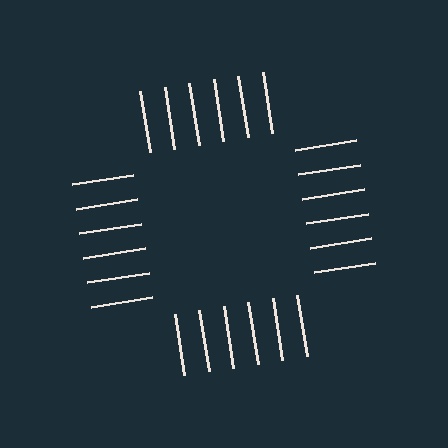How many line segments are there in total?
24 — 6 along each of the 4 edges.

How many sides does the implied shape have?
4 sides — the line-ends trace a square.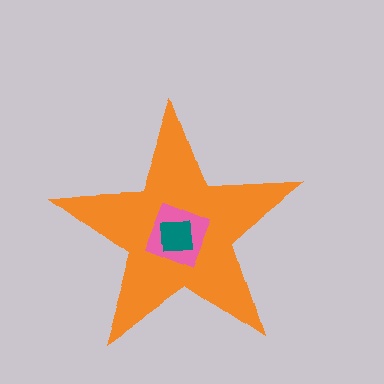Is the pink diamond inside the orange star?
Yes.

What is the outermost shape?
The orange star.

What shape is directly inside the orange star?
The pink diamond.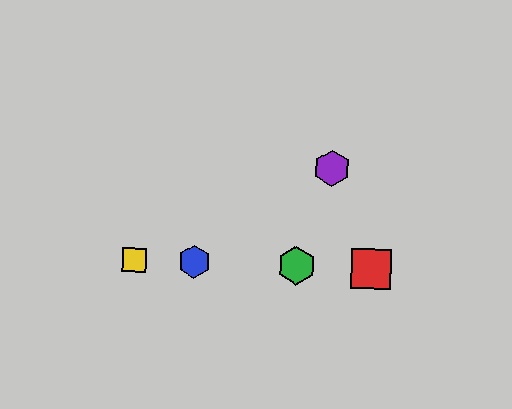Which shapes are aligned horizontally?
The red square, the blue hexagon, the green hexagon, the yellow square are aligned horizontally.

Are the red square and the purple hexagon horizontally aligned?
No, the red square is at y≈268 and the purple hexagon is at y≈168.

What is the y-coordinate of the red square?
The red square is at y≈268.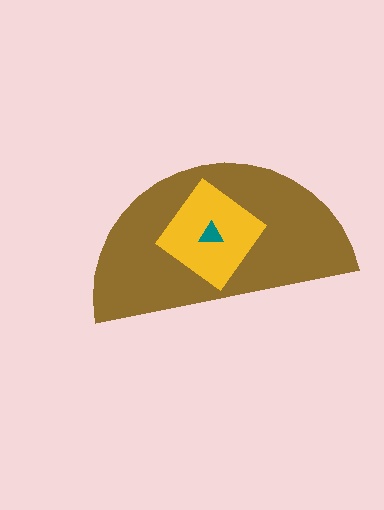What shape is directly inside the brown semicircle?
The yellow diamond.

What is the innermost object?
The teal triangle.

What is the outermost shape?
The brown semicircle.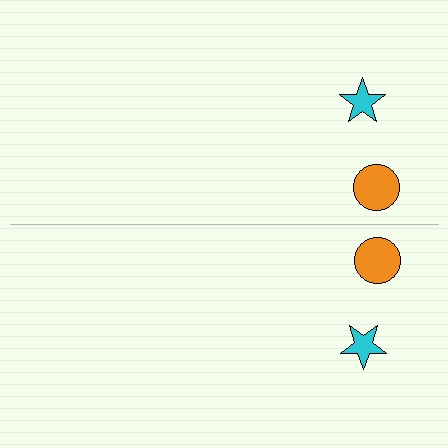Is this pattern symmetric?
Yes, this pattern has bilateral (reflection) symmetry.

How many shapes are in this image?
There are 4 shapes in this image.